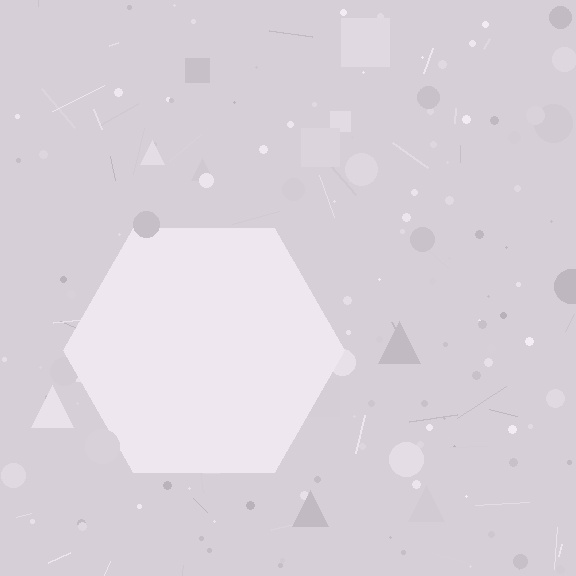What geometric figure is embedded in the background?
A hexagon is embedded in the background.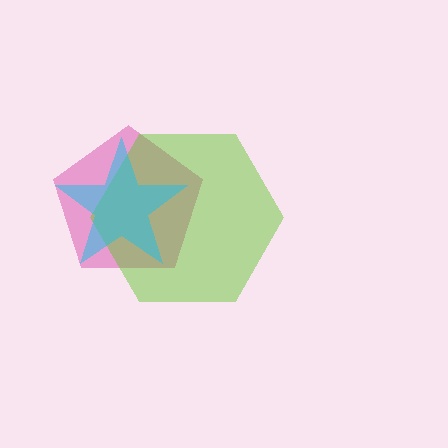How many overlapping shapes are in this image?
There are 3 overlapping shapes in the image.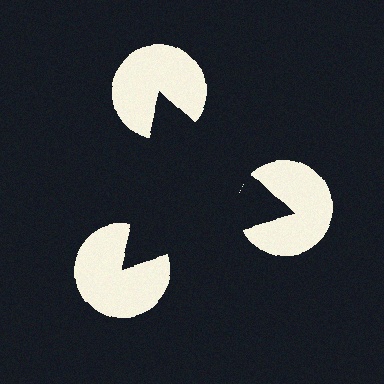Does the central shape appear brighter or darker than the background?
It typically appears slightly darker than the background, even though no actual brightness change is drawn.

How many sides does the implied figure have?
3 sides.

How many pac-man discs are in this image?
There are 3 — one at each vertex of the illusory triangle.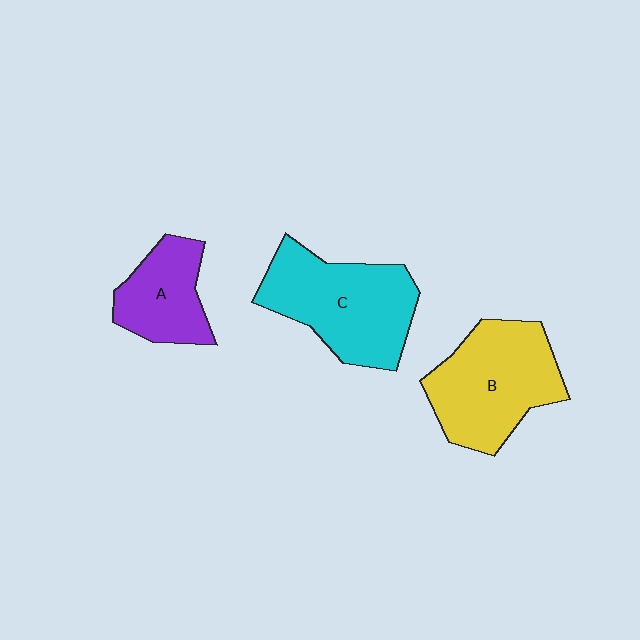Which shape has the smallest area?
Shape A (purple).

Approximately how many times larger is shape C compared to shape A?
Approximately 1.7 times.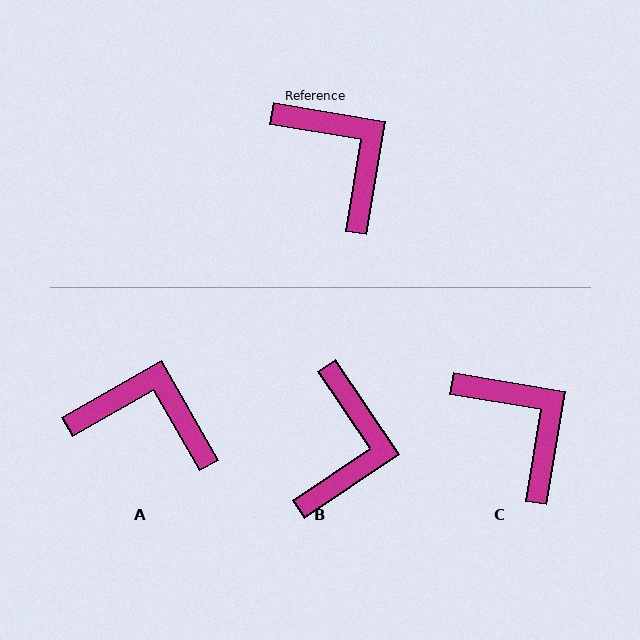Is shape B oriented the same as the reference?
No, it is off by about 47 degrees.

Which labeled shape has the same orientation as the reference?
C.